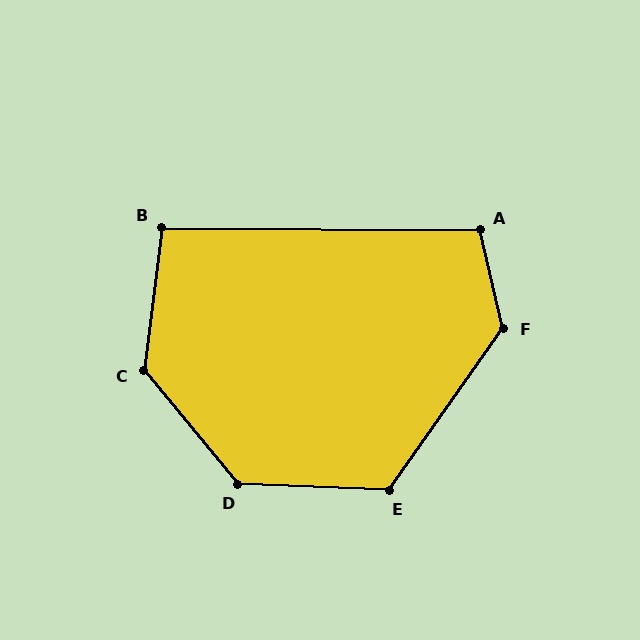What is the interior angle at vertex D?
Approximately 132 degrees (obtuse).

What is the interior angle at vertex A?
Approximately 104 degrees (obtuse).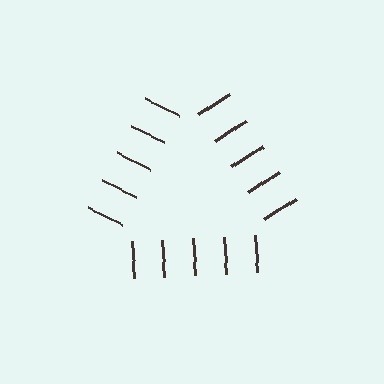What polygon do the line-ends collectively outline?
An illusory triangle — the line segments terminate on its edges but no continuous stroke is drawn.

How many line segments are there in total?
15 — 5 along each of the 3 edges.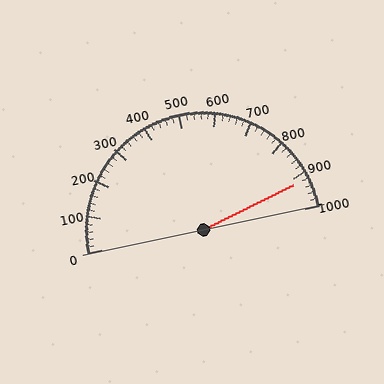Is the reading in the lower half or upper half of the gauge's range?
The reading is in the upper half of the range (0 to 1000).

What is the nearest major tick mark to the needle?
The nearest major tick mark is 900.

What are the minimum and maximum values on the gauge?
The gauge ranges from 0 to 1000.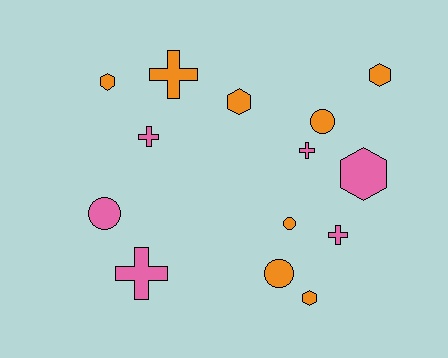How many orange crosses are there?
There is 1 orange cross.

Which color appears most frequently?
Orange, with 8 objects.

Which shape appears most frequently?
Cross, with 5 objects.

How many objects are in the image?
There are 14 objects.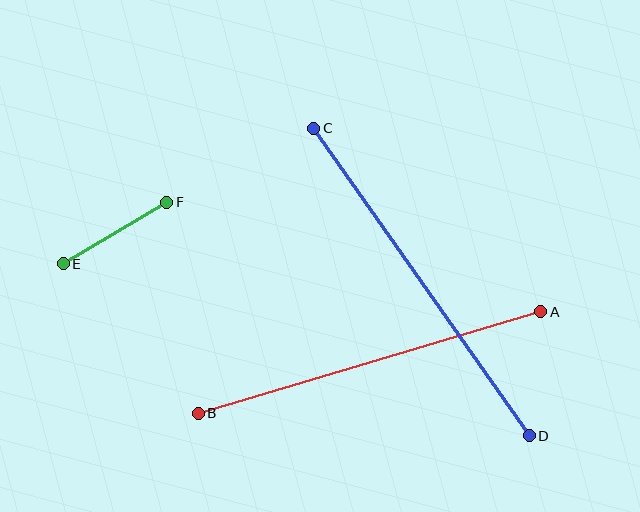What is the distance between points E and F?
The distance is approximately 120 pixels.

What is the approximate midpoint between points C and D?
The midpoint is at approximately (422, 282) pixels.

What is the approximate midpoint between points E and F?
The midpoint is at approximately (115, 233) pixels.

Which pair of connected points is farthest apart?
Points C and D are farthest apart.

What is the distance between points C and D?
The distance is approximately 376 pixels.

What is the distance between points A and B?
The distance is approximately 357 pixels.